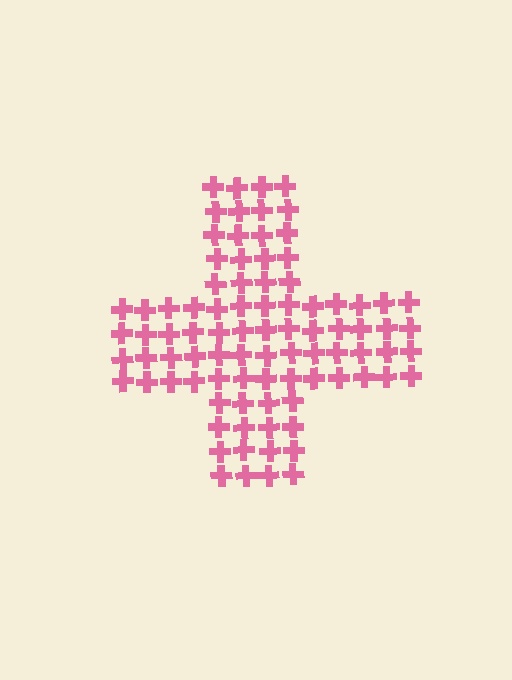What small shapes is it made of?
It is made of small crosses.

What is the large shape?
The large shape is a cross.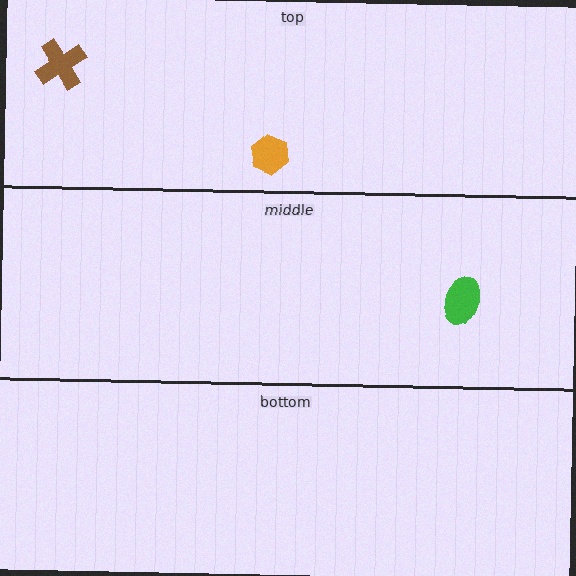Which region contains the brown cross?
The top region.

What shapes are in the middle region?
The green ellipse.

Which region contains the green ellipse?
The middle region.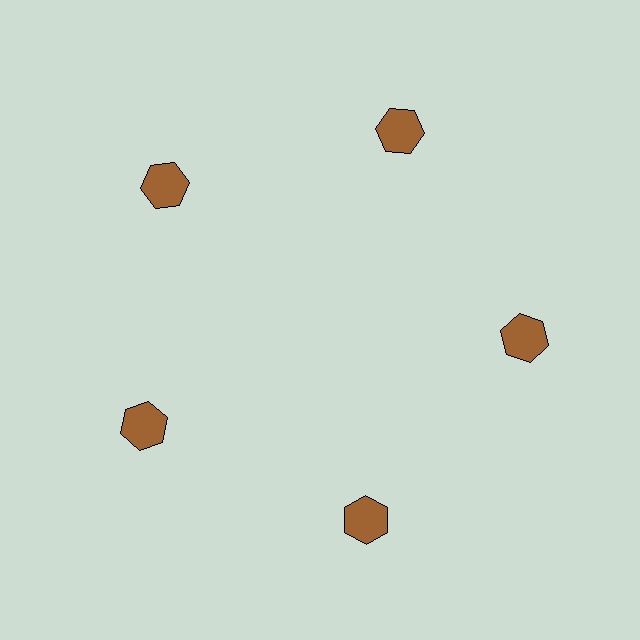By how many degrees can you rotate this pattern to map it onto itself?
The pattern maps onto itself every 72 degrees of rotation.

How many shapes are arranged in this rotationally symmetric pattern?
There are 5 shapes, arranged in 5 groups of 1.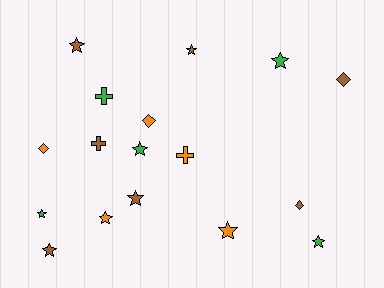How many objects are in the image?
There are 17 objects.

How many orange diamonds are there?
There are 2 orange diamonds.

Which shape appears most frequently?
Star, with 10 objects.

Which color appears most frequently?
Brown, with 7 objects.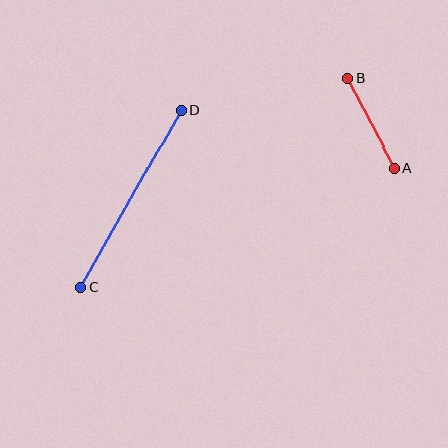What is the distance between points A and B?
The distance is approximately 102 pixels.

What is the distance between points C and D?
The distance is approximately 204 pixels.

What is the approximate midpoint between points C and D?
The midpoint is at approximately (130, 198) pixels.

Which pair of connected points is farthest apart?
Points C and D are farthest apart.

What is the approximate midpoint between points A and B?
The midpoint is at approximately (371, 123) pixels.